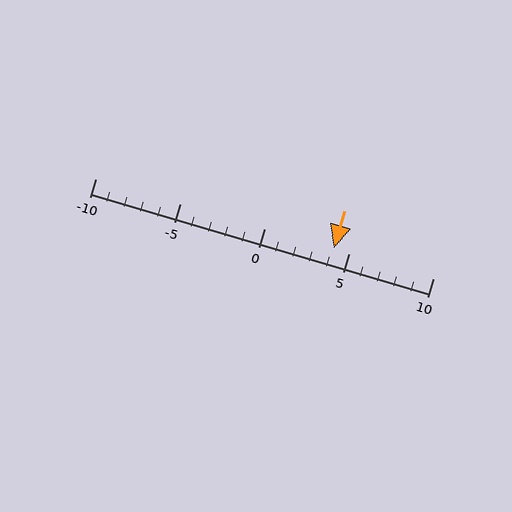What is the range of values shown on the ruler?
The ruler shows values from -10 to 10.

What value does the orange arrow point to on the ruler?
The orange arrow points to approximately 4.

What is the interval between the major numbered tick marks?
The major tick marks are spaced 5 units apart.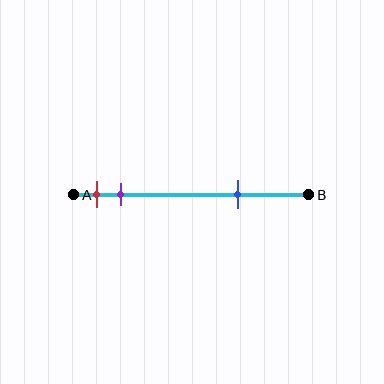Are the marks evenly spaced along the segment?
No, the marks are not evenly spaced.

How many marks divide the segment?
There are 3 marks dividing the segment.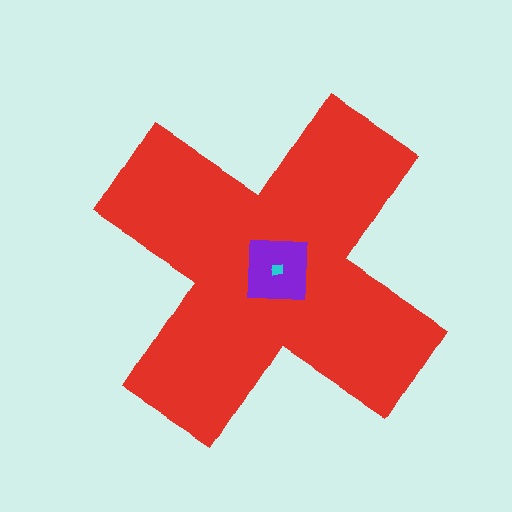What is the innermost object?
The cyan square.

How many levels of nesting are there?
3.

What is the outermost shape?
The red cross.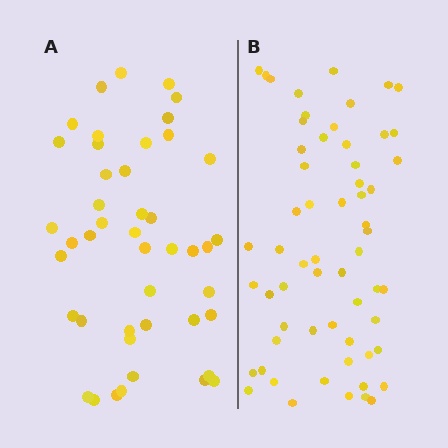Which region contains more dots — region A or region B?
Region B (the right region) has more dots.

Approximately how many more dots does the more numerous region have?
Region B has approximately 15 more dots than region A.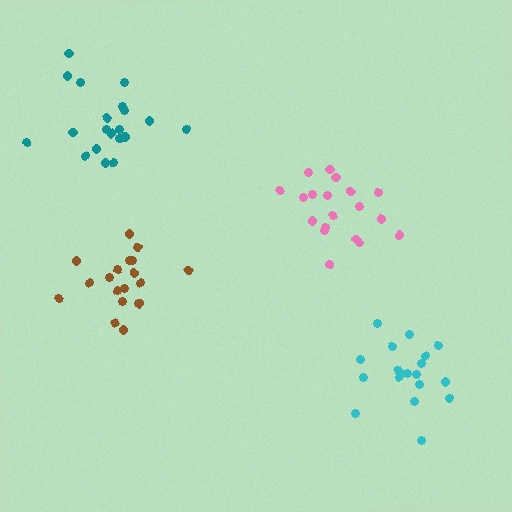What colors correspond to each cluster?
The clusters are colored: brown, pink, cyan, teal.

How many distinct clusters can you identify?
There are 4 distinct clusters.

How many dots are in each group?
Group 1: 19 dots, Group 2: 19 dots, Group 3: 19 dots, Group 4: 20 dots (77 total).